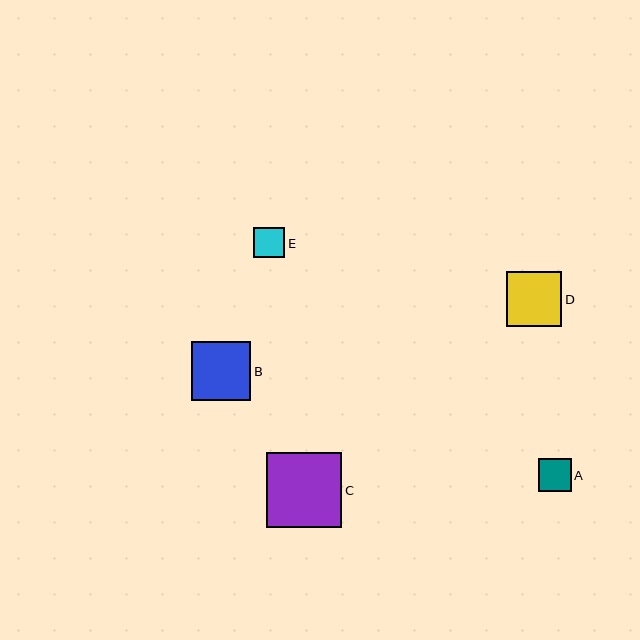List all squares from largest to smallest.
From largest to smallest: C, B, D, A, E.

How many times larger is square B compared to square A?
Square B is approximately 1.8 times the size of square A.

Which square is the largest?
Square C is the largest with a size of approximately 75 pixels.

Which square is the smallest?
Square E is the smallest with a size of approximately 31 pixels.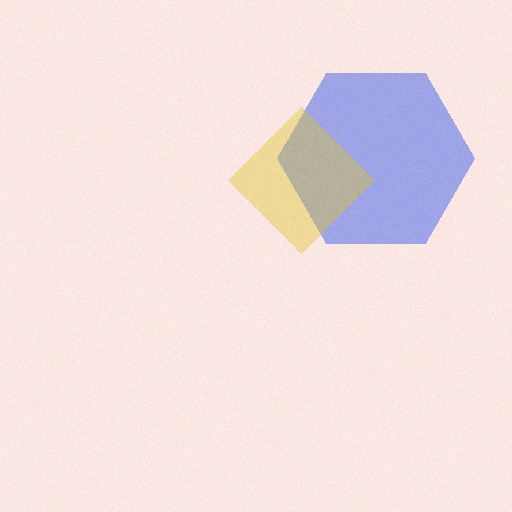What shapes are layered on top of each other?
The layered shapes are: a blue hexagon, a yellow diamond.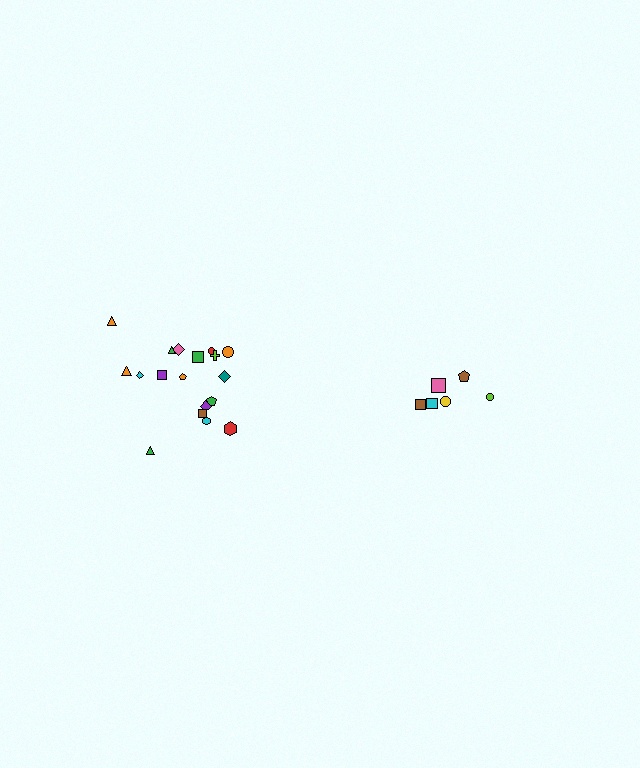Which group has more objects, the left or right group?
The left group.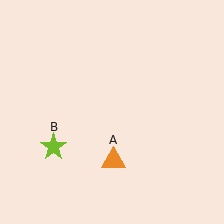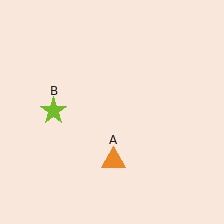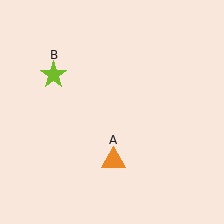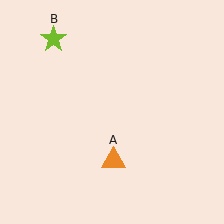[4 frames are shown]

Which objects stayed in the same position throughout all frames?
Orange triangle (object A) remained stationary.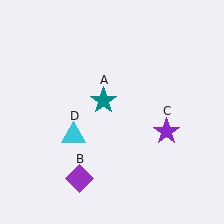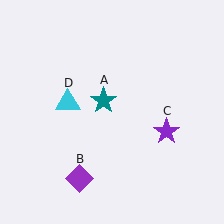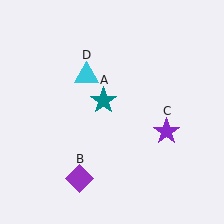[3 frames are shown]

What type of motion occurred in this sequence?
The cyan triangle (object D) rotated clockwise around the center of the scene.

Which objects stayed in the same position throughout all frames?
Teal star (object A) and purple diamond (object B) and purple star (object C) remained stationary.